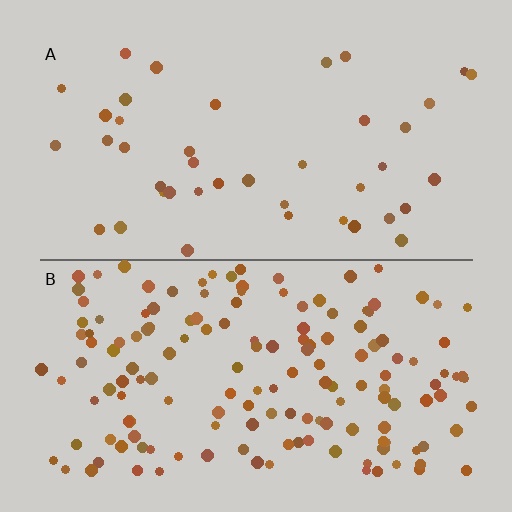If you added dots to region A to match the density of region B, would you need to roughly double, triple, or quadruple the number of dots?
Approximately quadruple.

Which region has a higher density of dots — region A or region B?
B (the bottom).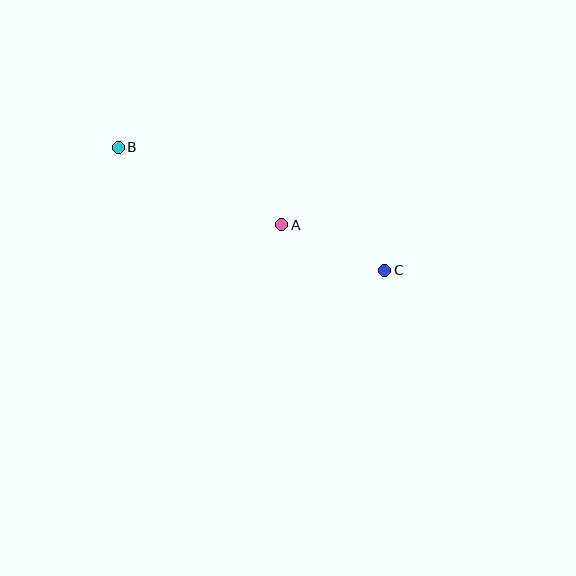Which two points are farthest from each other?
Points B and C are farthest from each other.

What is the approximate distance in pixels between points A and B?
The distance between A and B is approximately 181 pixels.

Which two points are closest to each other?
Points A and C are closest to each other.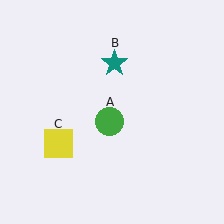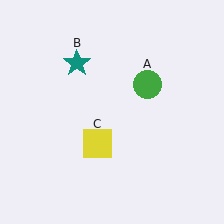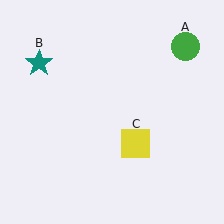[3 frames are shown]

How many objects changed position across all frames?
3 objects changed position: green circle (object A), teal star (object B), yellow square (object C).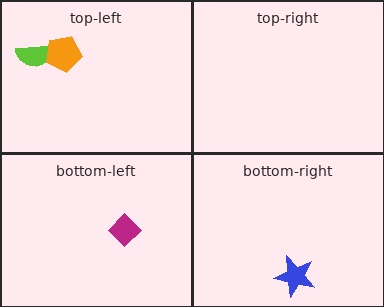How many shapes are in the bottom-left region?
1.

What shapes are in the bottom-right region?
The blue star.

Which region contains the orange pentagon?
The top-left region.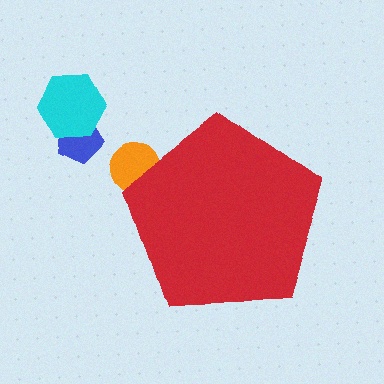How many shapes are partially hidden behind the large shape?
1 shape is partially hidden.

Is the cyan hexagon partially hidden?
No, the cyan hexagon is fully visible.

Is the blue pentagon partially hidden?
No, the blue pentagon is fully visible.